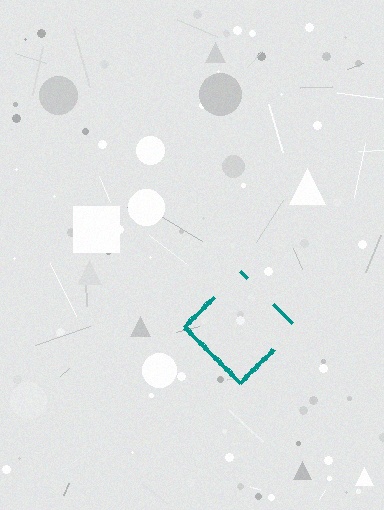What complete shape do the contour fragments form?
The contour fragments form a diamond.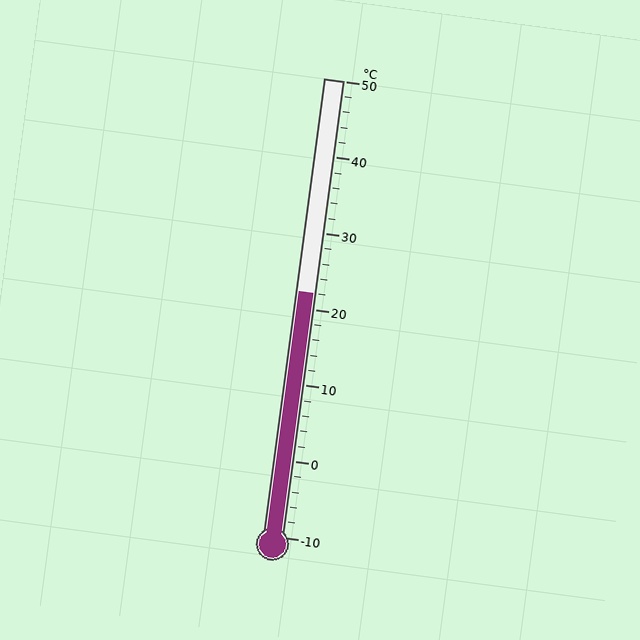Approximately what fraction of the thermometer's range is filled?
The thermometer is filled to approximately 55% of its range.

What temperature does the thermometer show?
The thermometer shows approximately 22°C.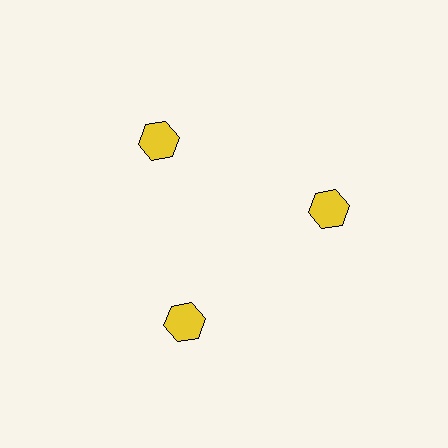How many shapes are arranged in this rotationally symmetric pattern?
There are 3 shapes, arranged in 3 groups of 1.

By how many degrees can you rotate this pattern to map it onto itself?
The pattern maps onto itself every 120 degrees of rotation.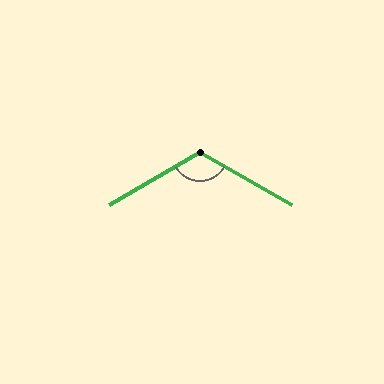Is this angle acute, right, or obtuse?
It is obtuse.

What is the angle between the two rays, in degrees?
Approximately 120 degrees.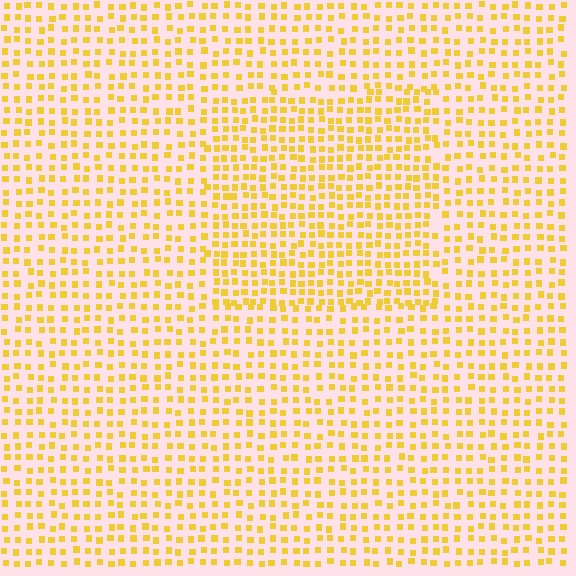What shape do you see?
I see a rectangle.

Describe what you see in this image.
The image contains small yellow elements arranged at two different densities. A rectangle-shaped region is visible where the elements are more densely packed than the surrounding area.